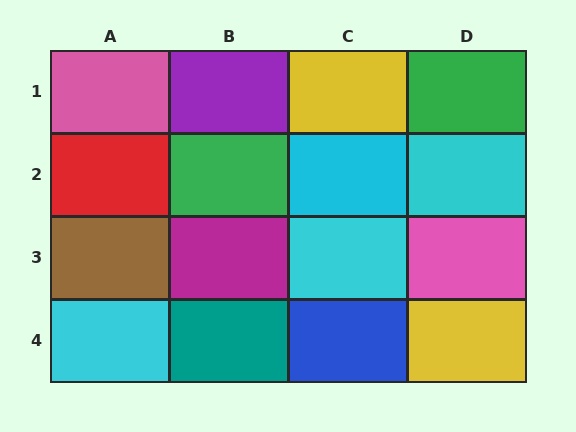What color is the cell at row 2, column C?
Cyan.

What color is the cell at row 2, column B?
Green.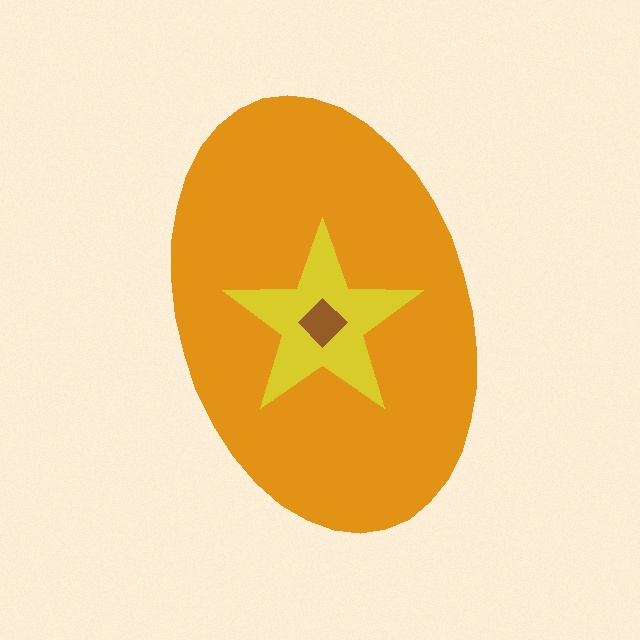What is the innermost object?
The brown diamond.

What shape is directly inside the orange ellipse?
The yellow star.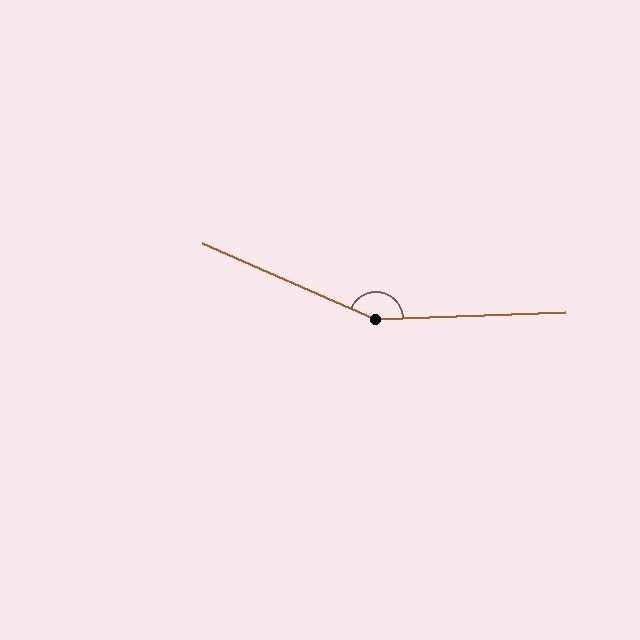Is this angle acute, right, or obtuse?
It is obtuse.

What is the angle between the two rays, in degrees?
Approximately 154 degrees.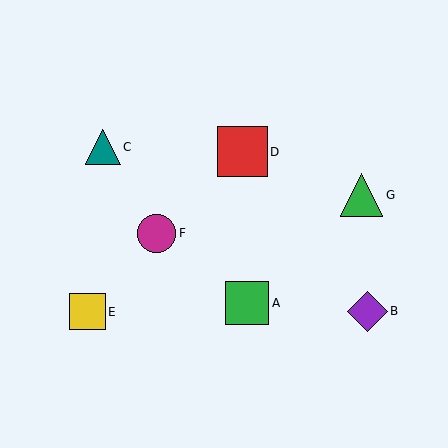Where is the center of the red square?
The center of the red square is at (242, 152).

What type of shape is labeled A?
Shape A is a green square.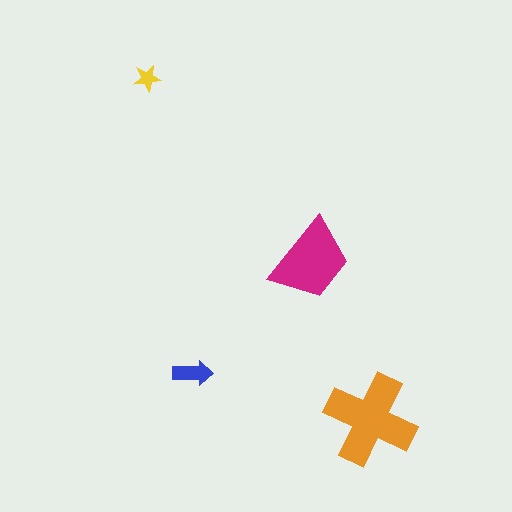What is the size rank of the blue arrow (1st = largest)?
3rd.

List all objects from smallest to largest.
The yellow star, the blue arrow, the magenta trapezoid, the orange cross.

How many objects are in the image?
There are 4 objects in the image.